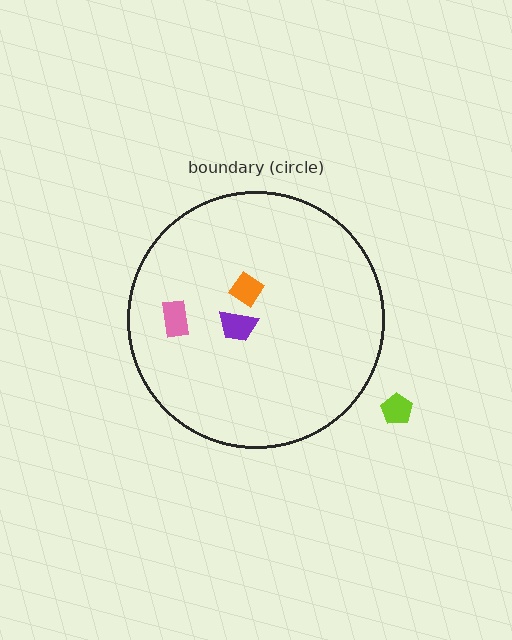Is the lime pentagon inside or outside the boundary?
Outside.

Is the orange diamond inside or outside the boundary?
Inside.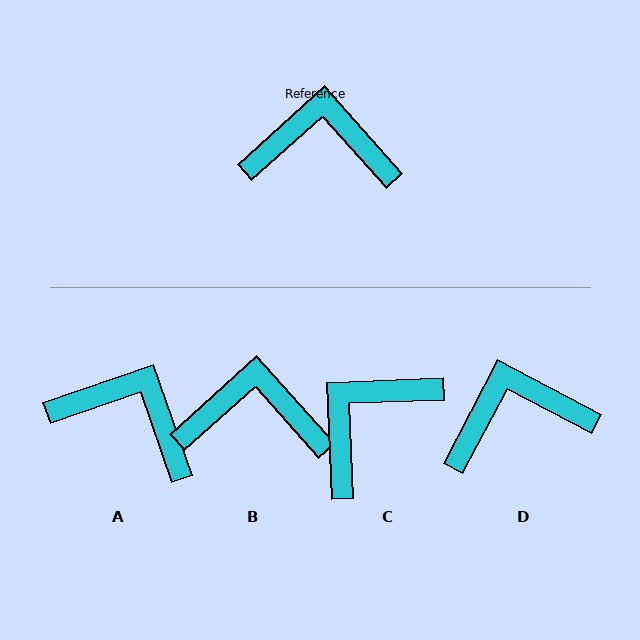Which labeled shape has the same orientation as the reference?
B.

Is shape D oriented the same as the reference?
No, it is off by about 20 degrees.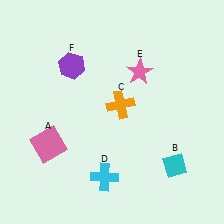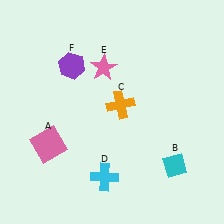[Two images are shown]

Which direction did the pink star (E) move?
The pink star (E) moved left.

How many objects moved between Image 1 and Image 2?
1 object moved between the two images.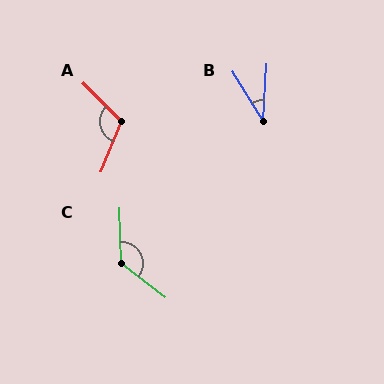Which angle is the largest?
C, at approximately 129 degrees.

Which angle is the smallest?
B, at approximately 35 degrees.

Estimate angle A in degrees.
Approximately 113 degrees.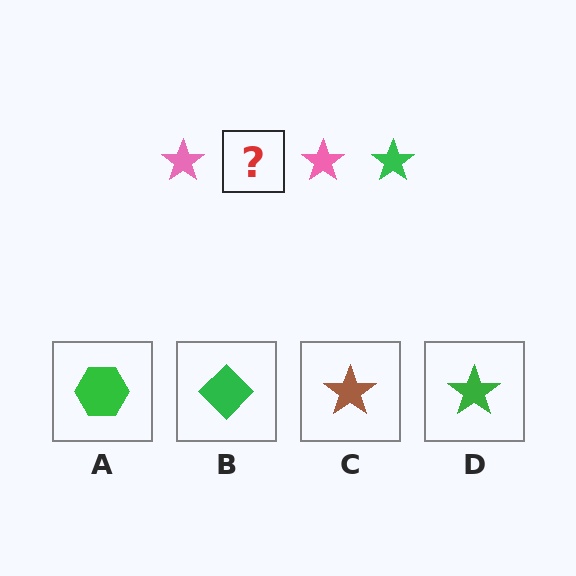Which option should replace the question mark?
Option D.